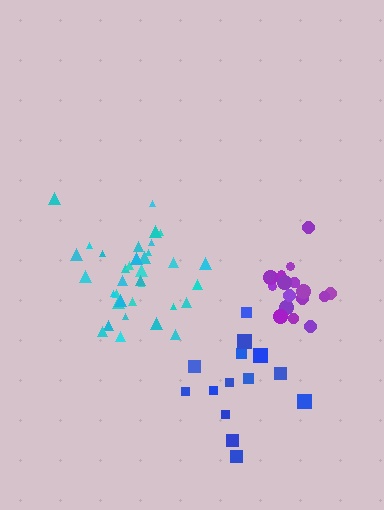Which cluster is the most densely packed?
Purple.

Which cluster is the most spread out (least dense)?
Blue.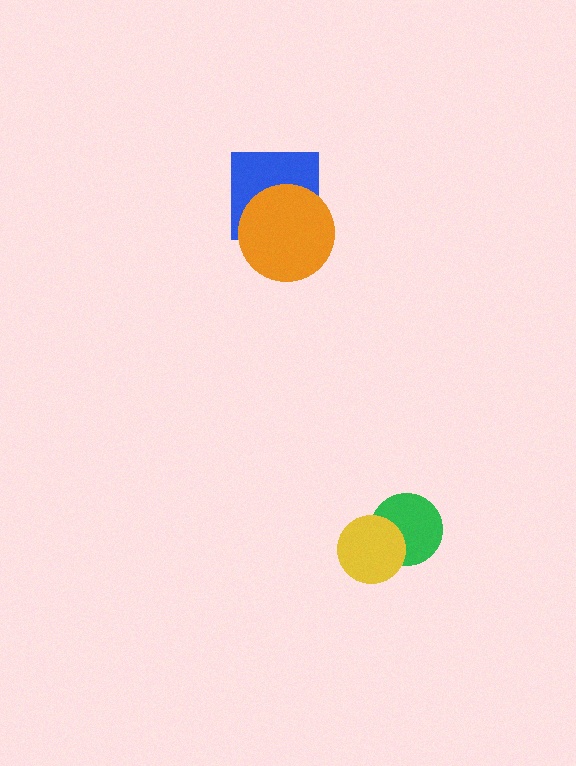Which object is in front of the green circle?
The yellow circle is in front of the green circle.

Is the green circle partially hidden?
Yes, it is partially covered by another shape.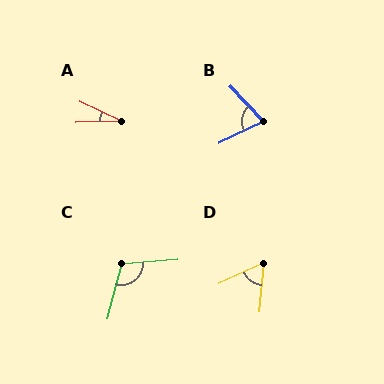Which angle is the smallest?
A, at approximately 26 degrees.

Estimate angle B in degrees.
Approximately 73 degrees.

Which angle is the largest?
C, at approximately 110 degrees.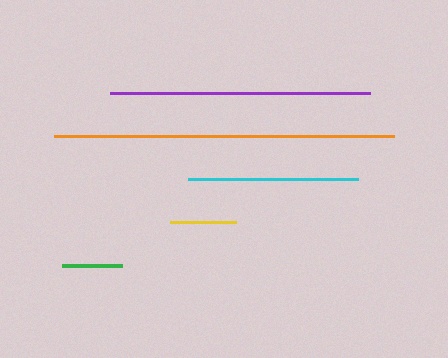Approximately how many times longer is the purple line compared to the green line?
The purple line is approximately 4.3 times the length of the green line.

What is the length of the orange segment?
The orange segment is approximately 340 pixels long.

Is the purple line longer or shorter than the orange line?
The orange line is longer than the purple line.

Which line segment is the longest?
The orange line is the longest at approximately 340 pixels.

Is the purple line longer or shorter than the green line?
The purple line is longer than the green line.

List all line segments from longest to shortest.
From longest to shortest: orange, purple, cyan, yellow, green.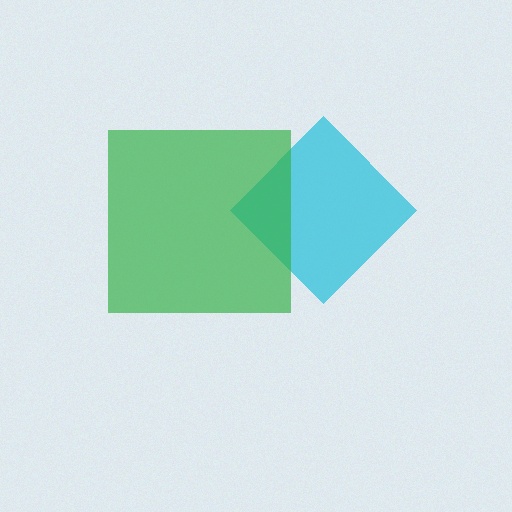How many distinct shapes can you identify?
There are 2 distinct shapes: a cyan diamond, a green square.